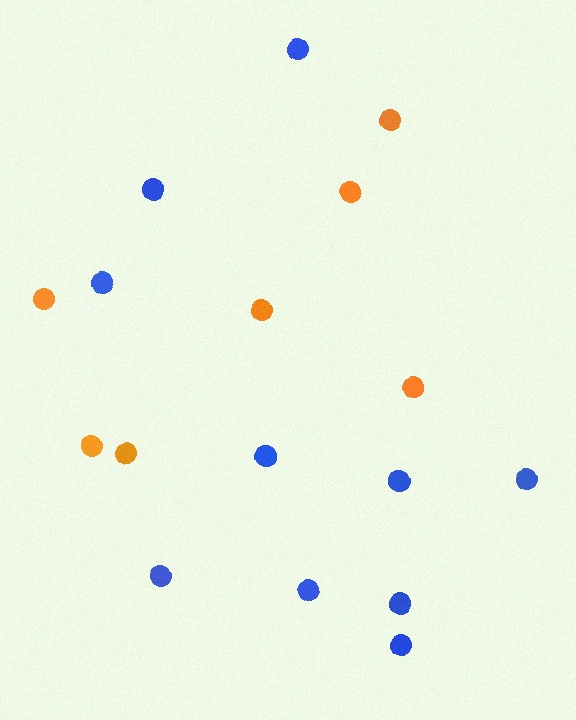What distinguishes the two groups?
There are 2 groups: one group of orange circles (7) and one group of blue circles (10).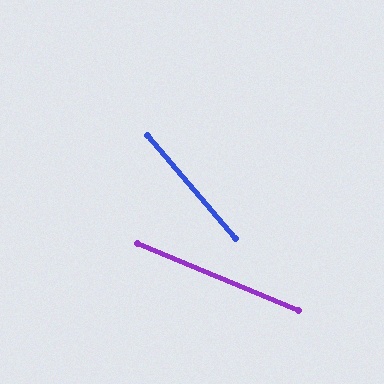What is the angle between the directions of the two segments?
Approximately 27 degrees.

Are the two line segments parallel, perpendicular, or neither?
Neither parallel nor perpendicular — they differ by about 27°.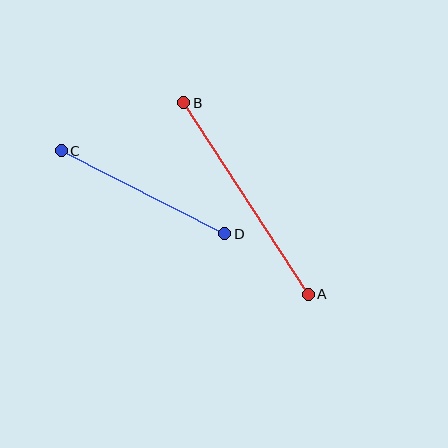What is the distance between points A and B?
The distance is approximately 229 pixels.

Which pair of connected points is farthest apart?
Points A and B are farthest apart.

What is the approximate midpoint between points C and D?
The midpoint is at approximately (143, 192) pixels.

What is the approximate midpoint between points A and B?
The midpoint is at approximately (246, 198) pixels.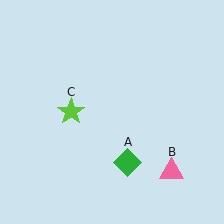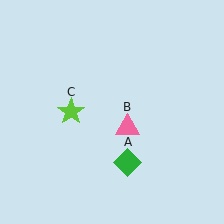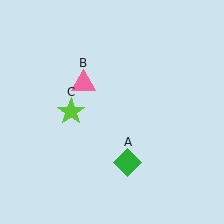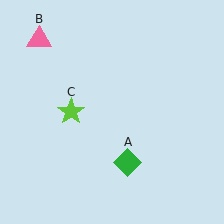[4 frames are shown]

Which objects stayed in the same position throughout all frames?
Green diamond (object A) and lime star (object C) remained stationary.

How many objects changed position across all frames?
1 object changed position: pink triangle (object B).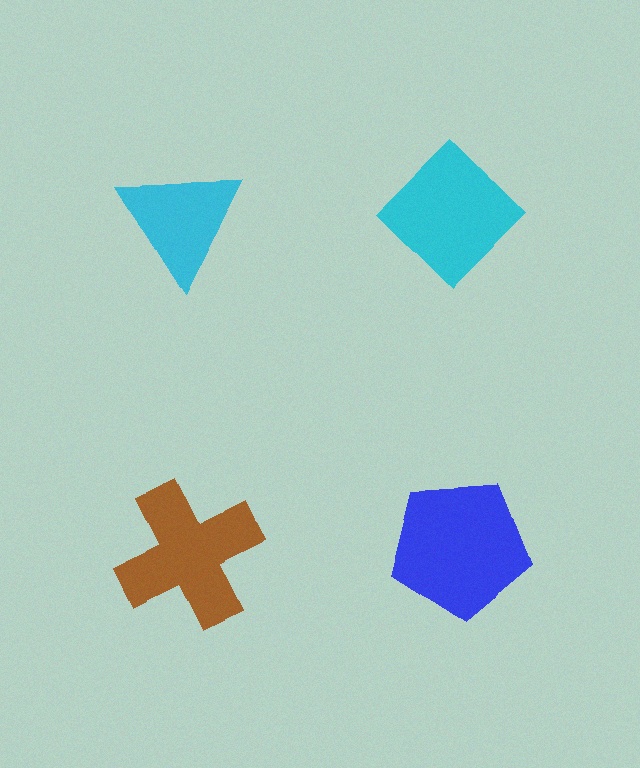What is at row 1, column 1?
A cyan triangle.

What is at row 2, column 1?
A brown cross.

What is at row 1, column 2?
A cyan diamond.